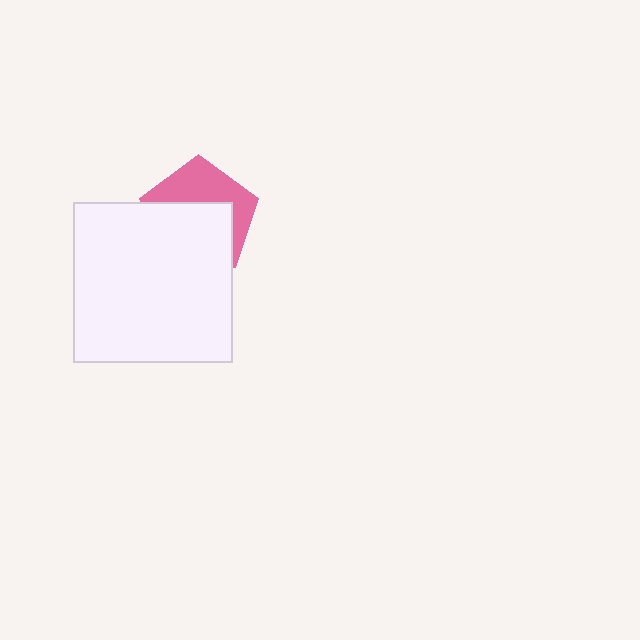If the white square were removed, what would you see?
You would see the complete pink pentagon.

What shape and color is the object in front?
The object in front is a white square.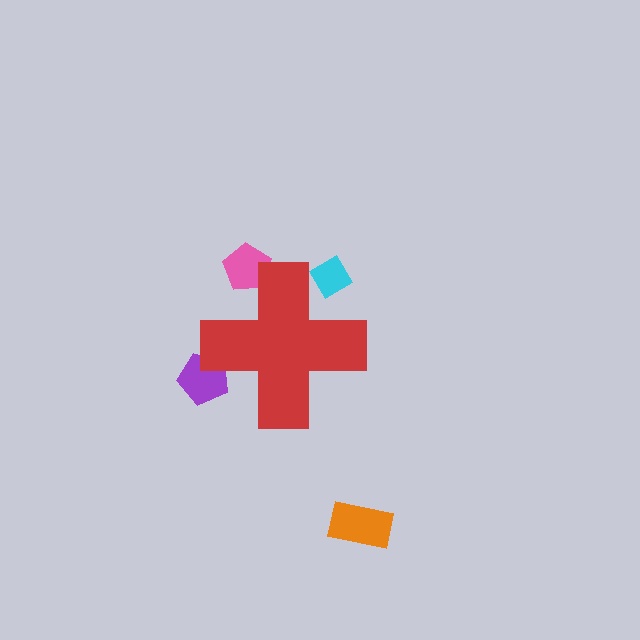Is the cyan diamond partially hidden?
Yes, the cyan diamond is partially hidden behind the red cross.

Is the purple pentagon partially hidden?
Yes, the purple pentagon is partially hidden behind the red cross.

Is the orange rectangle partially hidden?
No, the orange rectangle is fully visible.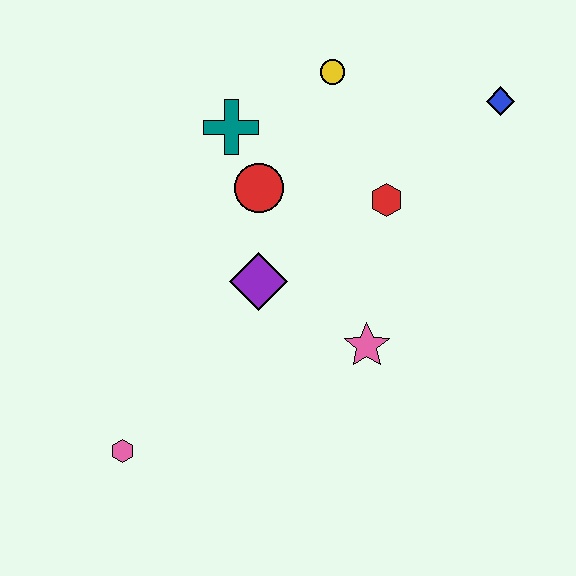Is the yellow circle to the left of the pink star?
Yes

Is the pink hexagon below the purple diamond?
Yes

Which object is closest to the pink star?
The purple diamond is closest to the pink star.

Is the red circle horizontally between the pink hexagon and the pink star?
Yes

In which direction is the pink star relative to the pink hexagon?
The pink star is to the right of the pink hexagon.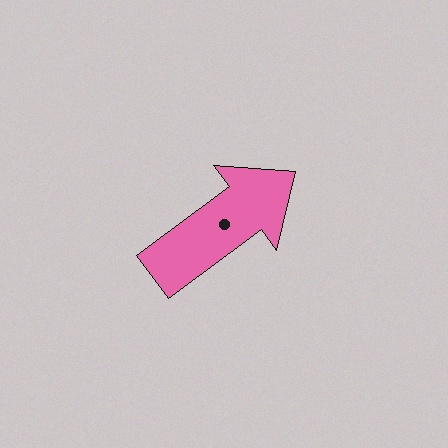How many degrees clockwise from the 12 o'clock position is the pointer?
Approximately 54 degrees.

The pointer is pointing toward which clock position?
Roughly 2 o'clock.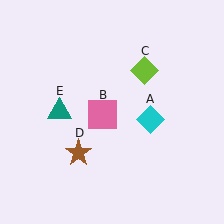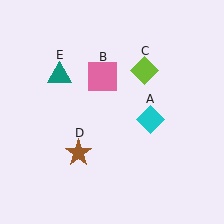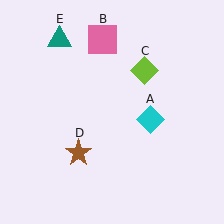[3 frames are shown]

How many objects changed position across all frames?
2 objects changed position: pink square (object B), teal triangle (object E).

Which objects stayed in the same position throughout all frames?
Cyan diamond (object A) and lime diamond (object C) and brown star (object D) remained stationary.